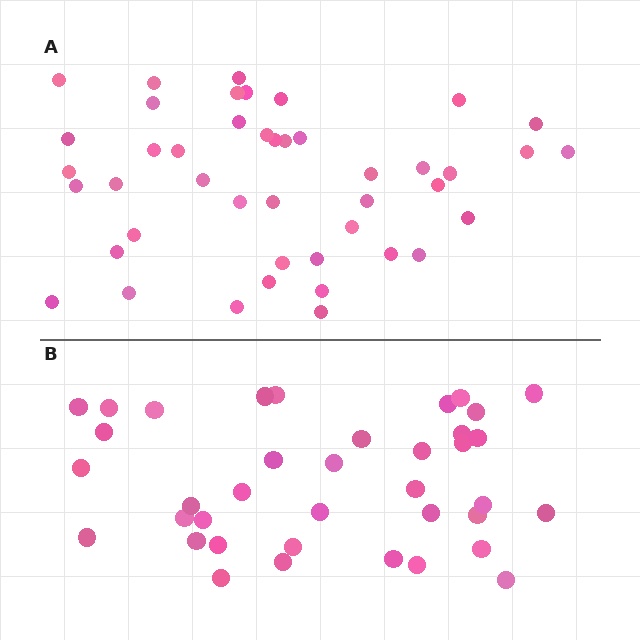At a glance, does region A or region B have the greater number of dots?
Region A (the top region) has more dots.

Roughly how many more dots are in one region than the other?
Region A has about 6 more dots than region B.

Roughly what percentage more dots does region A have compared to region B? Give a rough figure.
About 15% more.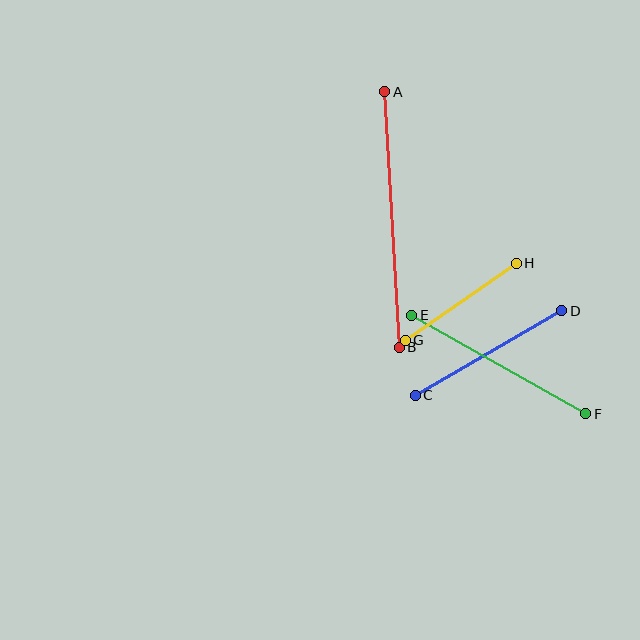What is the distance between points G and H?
The distance is approximately 135 pixels.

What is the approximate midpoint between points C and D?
The midpoint is at approximately (489, 353) pixels.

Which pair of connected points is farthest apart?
Points A and B are farthest apart.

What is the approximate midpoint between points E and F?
The midpoint is at approximately (499, 365) pixels.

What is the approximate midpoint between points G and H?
The midpoint is at approximately (461, 302) pixels.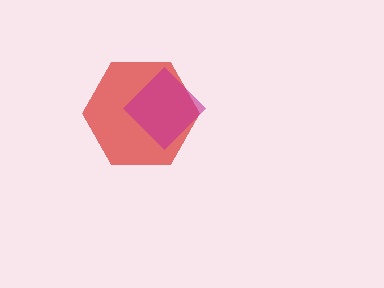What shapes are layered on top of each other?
The layered shapes are: a red hexagon, a magenta diamond.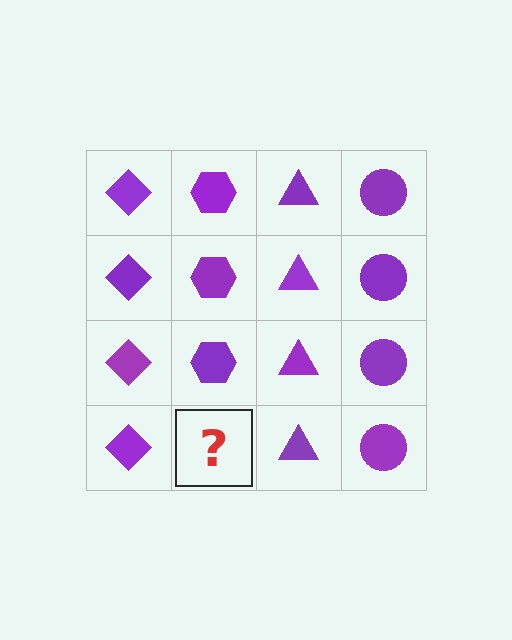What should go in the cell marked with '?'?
The missing cell should contain a purple hexagon.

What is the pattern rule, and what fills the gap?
The rule is that each column has a consistent shape. The gap should be filled with a purple hexagon.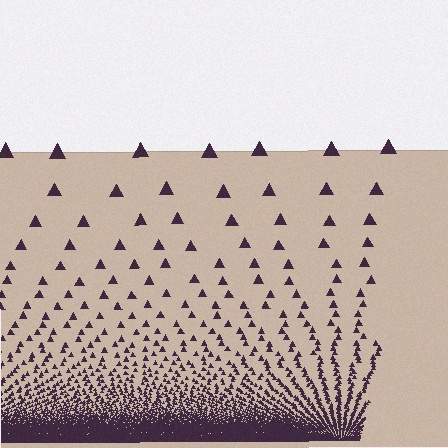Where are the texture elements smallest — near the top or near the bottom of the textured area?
Near the bottom.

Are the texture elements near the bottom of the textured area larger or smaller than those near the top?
Smaller. The gradient is inverted — elements near the bottom are smaller and denser.